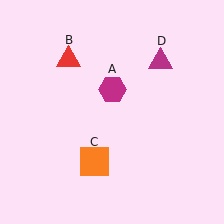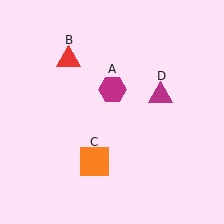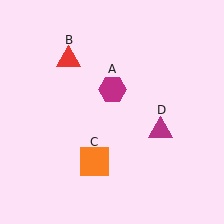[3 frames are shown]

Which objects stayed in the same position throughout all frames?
Magenta hexagon (object A) and red triangle (object B) and orange square (object C) remained stationary.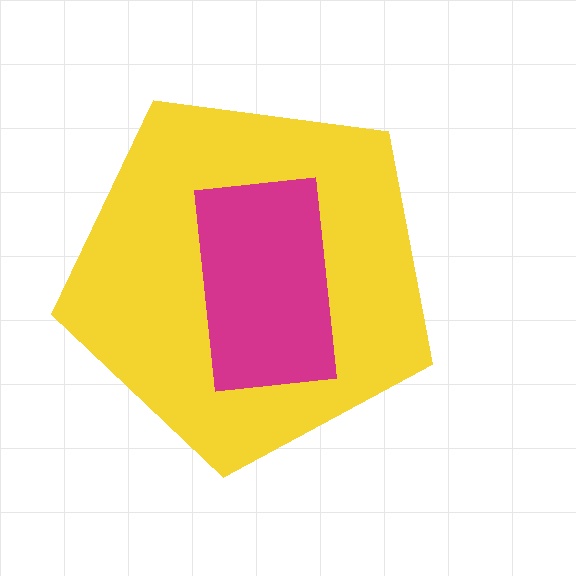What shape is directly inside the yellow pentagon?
The magenta rectangle.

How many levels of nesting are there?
2.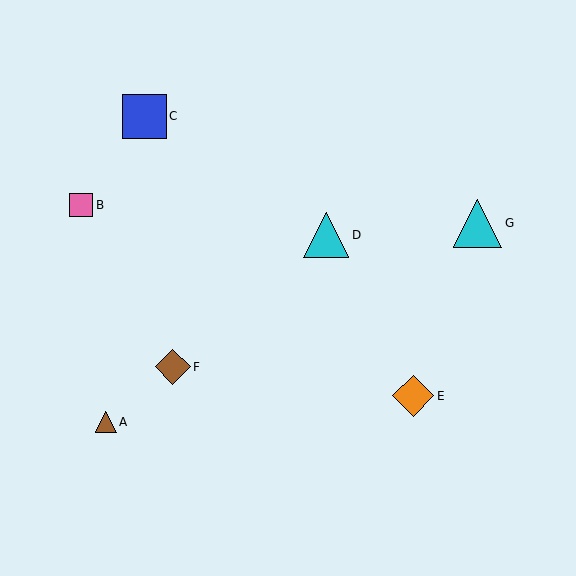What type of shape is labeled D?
Shape D is a cyan triangle.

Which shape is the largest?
The cyan triangle (labeled G) is the largest.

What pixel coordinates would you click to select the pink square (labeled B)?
Click at (81, 205) to select the pink square B.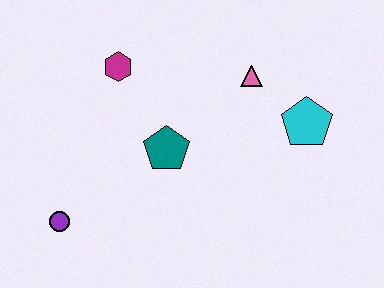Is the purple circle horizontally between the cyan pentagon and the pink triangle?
No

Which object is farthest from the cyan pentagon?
The purple circle is farthest from the cyan pentagon.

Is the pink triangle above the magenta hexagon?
No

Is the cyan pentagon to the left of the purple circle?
No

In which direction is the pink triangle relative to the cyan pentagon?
The pink triangle is to the left of the cyan pentagon.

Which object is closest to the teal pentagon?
The magenta hexagon is closest to the teal pentagon.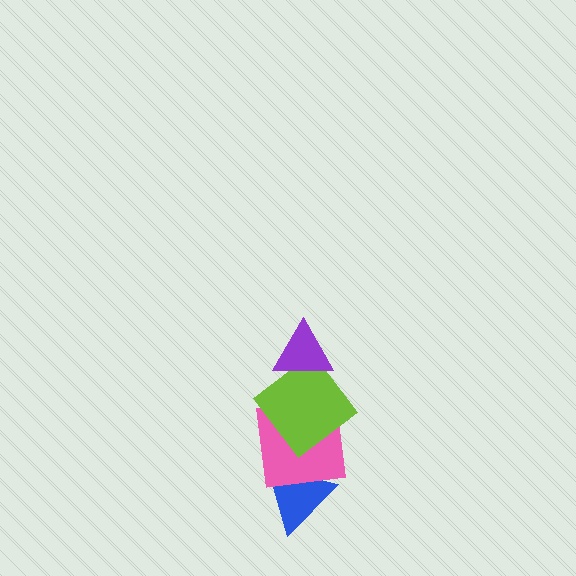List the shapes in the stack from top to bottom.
From top to bottom: the purple triangle, the lime diamond, the pink square, the blue triangle.